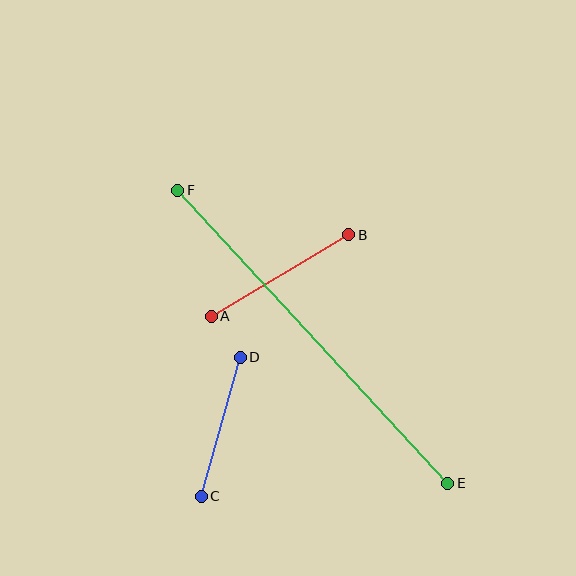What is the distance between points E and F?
The distance is approximately 399 pixels.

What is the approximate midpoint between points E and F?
The midpoint is at approximately (313, 337) pixels.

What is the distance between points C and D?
The distance is approximately 145 pixels.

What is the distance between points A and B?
The distance is approximately 160 pixels.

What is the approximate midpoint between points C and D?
The midpoint is at approximately (221, 427) pixels.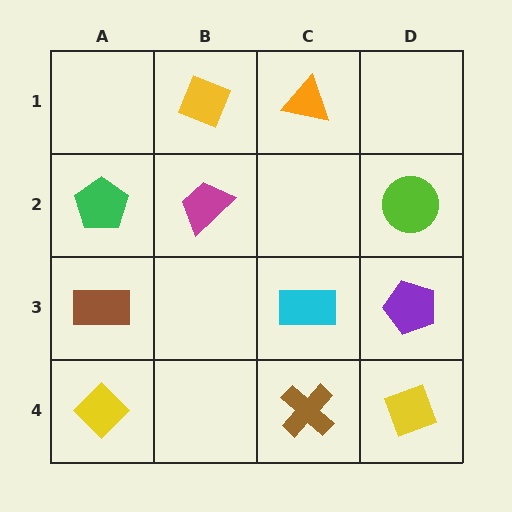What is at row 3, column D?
A purple pentagon.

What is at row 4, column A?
A yellow diamond.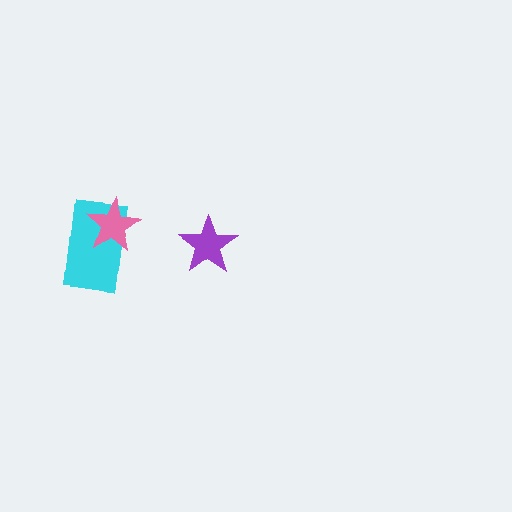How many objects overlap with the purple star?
0 objects overlap with the purple star.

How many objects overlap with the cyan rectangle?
1 object overlaps with the cyan rectangle.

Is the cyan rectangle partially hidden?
Yes, it is partially covered by another shape.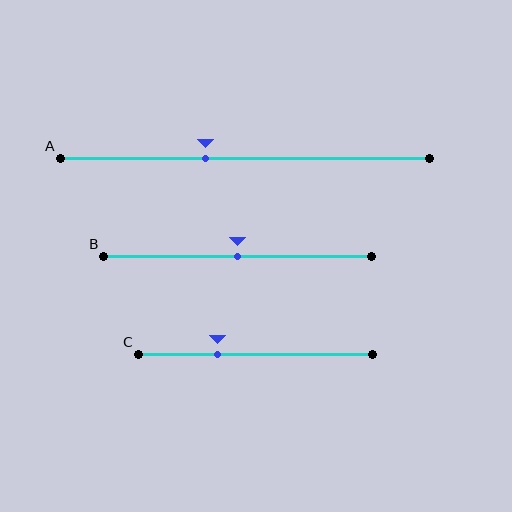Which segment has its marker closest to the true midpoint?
Segment B has its marker closest to the true midpoint.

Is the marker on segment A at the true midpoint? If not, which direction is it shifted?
No, the marker on segment A is shifted to the left by about 11% of the segment length.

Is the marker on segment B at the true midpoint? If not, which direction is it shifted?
Yes, the marker on segment B is at the true midpoint.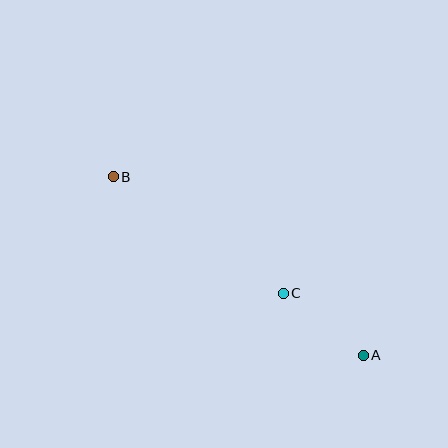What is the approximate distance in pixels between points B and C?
The distance between B and C is approximately 206 pixels.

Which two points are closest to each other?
Points A and C are closest to each other.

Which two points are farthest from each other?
Points A and B are farthest from each other.